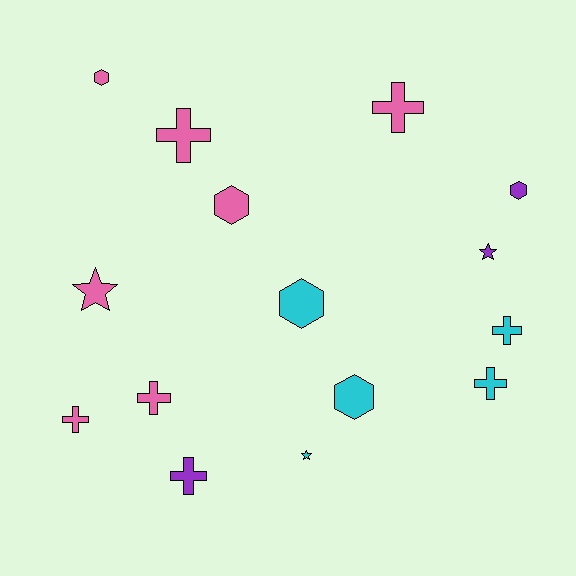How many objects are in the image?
There are 15 objects.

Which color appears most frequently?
Pink, with 7 objects.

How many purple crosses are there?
There is 1 purple cross.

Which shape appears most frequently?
Cross, with 7 objects.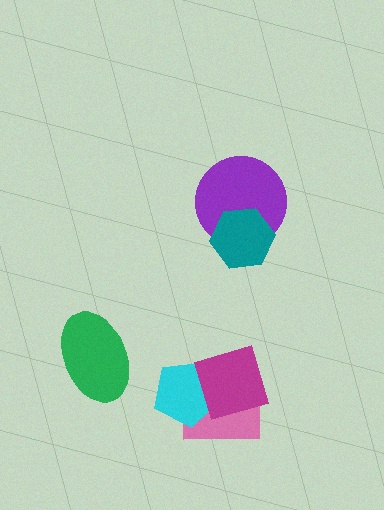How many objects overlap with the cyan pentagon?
2 objects overlap with the cyan pentagon.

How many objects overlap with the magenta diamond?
2 objects overlap with the magenta diamond.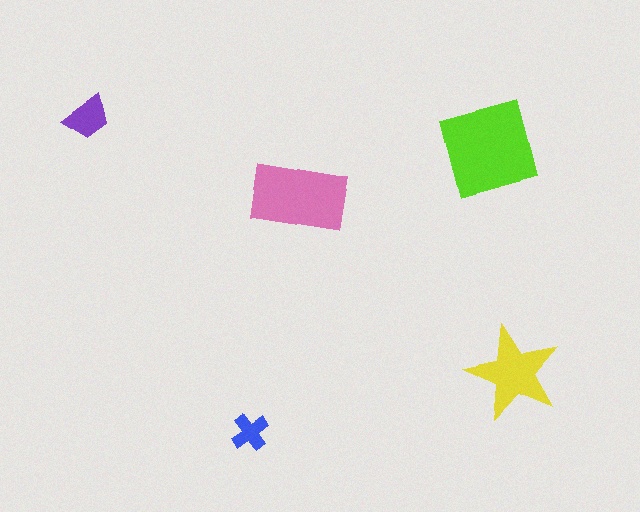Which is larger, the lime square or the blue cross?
The lime square.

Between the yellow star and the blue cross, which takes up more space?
The yellow star.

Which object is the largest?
The lime square.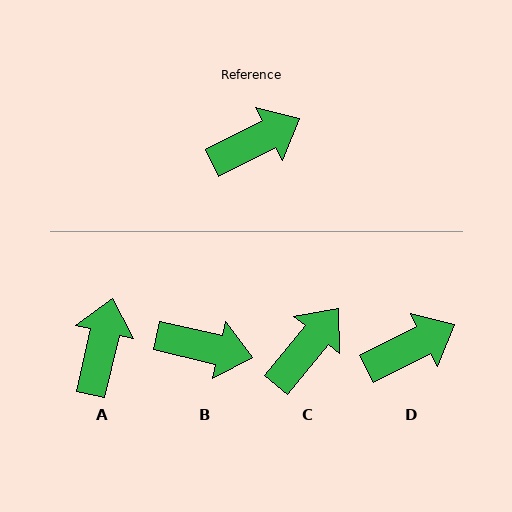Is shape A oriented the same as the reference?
No, it is off by about 50 degrees.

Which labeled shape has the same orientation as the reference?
D.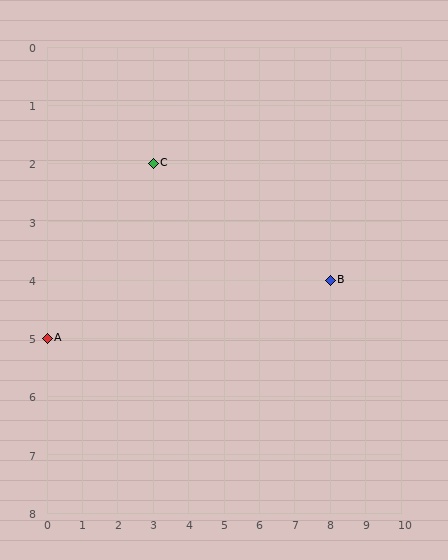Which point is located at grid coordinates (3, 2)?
Point C is at (3, 2).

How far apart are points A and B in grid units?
Points A and B are 8 columns and 1 row apart (about 8.1 grid units diagonally).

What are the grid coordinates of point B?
Point B is at grid coordinates (8, 4).